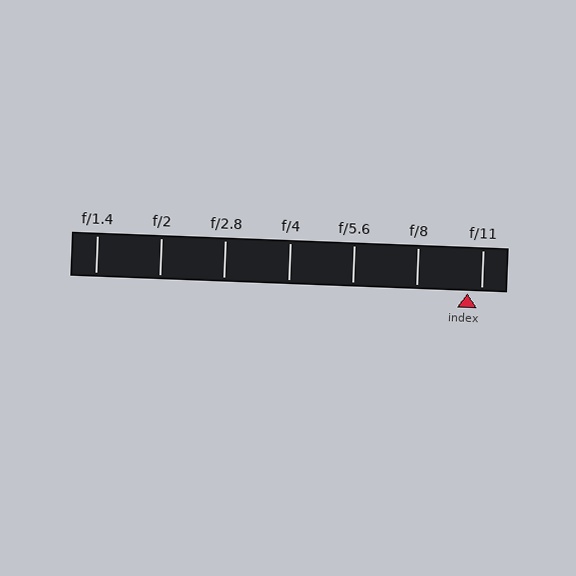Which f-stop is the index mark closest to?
The index mark is closest to f/11.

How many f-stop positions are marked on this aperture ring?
There are 7 f-stop positions marked.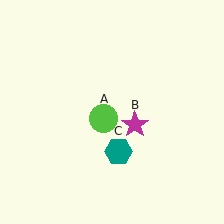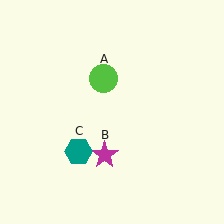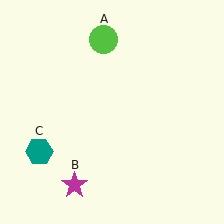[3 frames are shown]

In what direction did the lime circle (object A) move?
The lime circle (object A) moved up.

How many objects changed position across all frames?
3 objects changed position: lime circle (object A), magenta star (object B), teal hexagon (object C).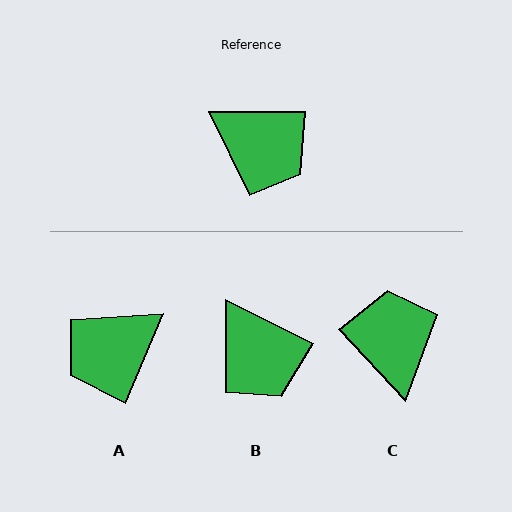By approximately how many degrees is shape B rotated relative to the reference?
Approximately 26 degrees clockwise.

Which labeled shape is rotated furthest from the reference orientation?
C, about 133 degrees away.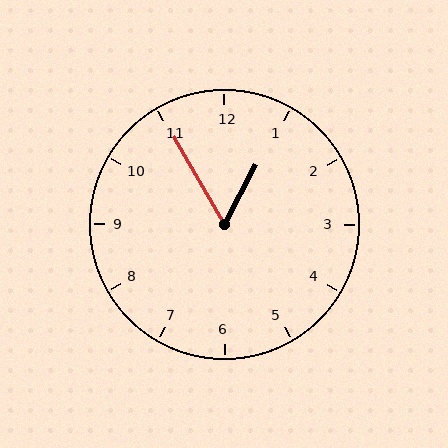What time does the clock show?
12:55.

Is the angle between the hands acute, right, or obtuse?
It is acute.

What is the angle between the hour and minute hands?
Approximately 58 degrees.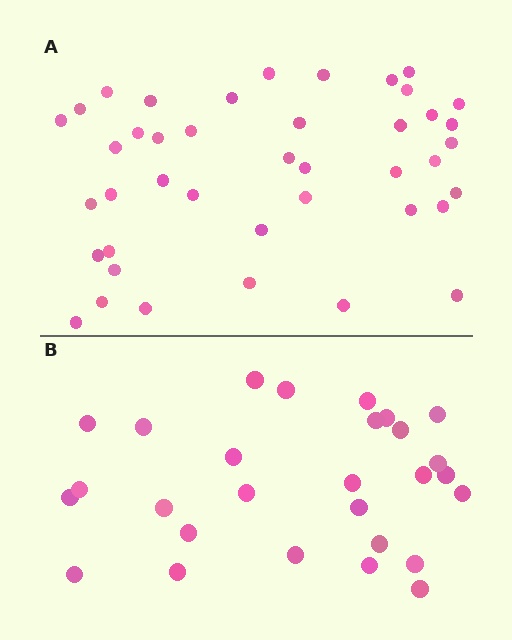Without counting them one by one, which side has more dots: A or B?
Region A (the top region) has more dots.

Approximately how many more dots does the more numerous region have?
Region A has approximately 15 more dots than region B.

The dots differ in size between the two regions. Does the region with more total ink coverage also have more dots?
No. Region B has more total ink coverage because its dots are larger, but region A actually contains more individual dots. Total area can be misleading — the number of items is what matters here.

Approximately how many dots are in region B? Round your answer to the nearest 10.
About 30 dots. (The exact count is 28, which rounds to 30.)